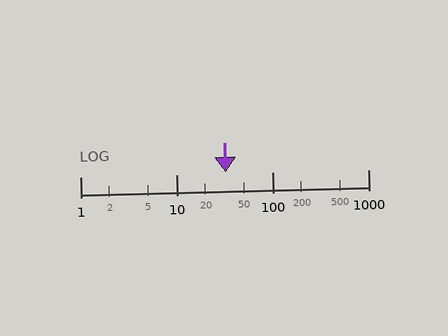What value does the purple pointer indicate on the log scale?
The pointer indicates approximately 33.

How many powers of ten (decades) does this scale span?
The scale spans 3 decades, from 1 to 1000.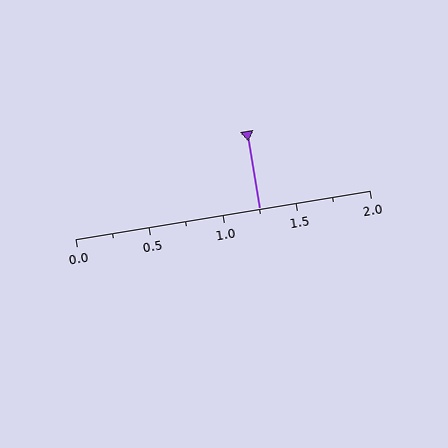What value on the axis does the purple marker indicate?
The marker indicates approximately 1.25.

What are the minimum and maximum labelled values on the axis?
The axis runs from 0.0 to 2.0.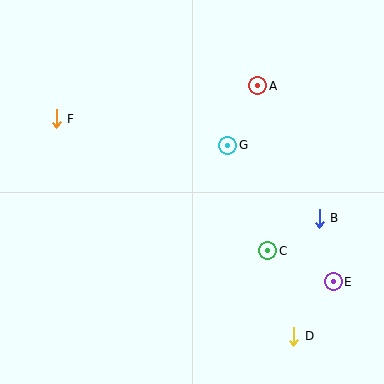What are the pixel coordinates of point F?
Point F is at (56, 119).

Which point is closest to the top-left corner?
Point F is closest to the top-left corner.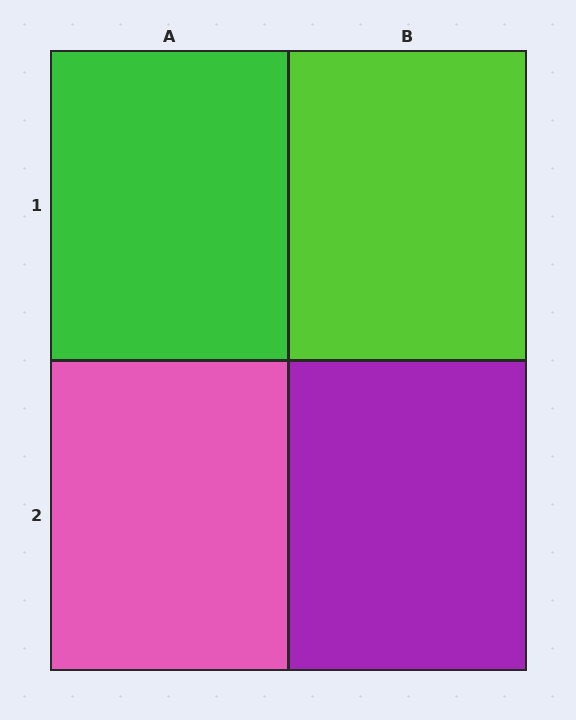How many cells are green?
1 cell is green.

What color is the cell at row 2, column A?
Pink.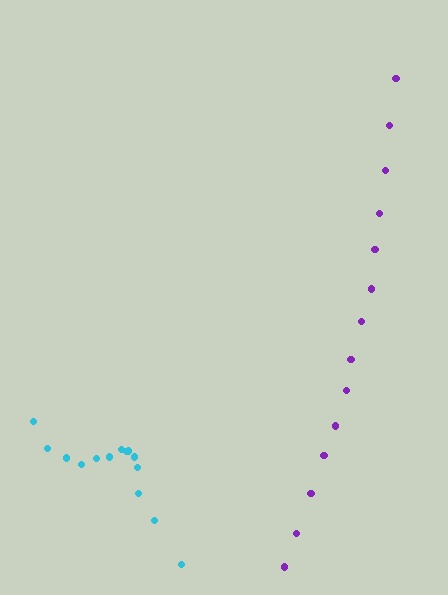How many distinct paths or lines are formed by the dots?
There are 2 distinct paths.